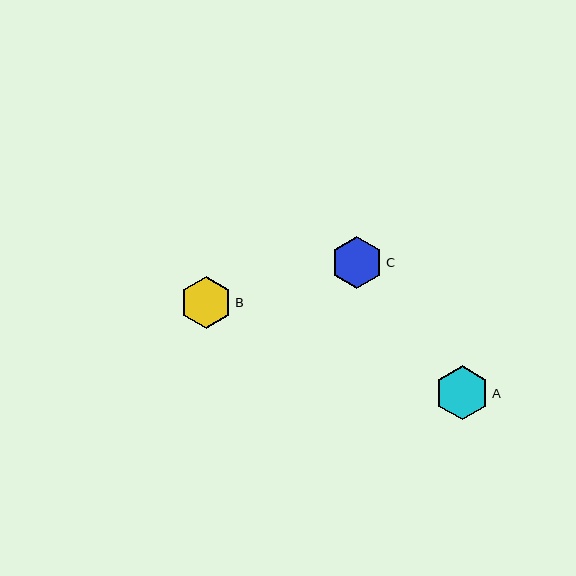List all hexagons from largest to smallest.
From largest to smallest: A, C, B.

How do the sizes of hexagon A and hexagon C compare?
Hexagon A and hexagon C are approximately the same size.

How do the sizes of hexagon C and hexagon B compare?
Hexagon C and hexagon B are approximately the same size.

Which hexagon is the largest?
Hexagon A is the largest with a size of approximately 54 pixels.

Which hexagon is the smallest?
Hexagon B is the smallest with a size of approximately 51 pixels.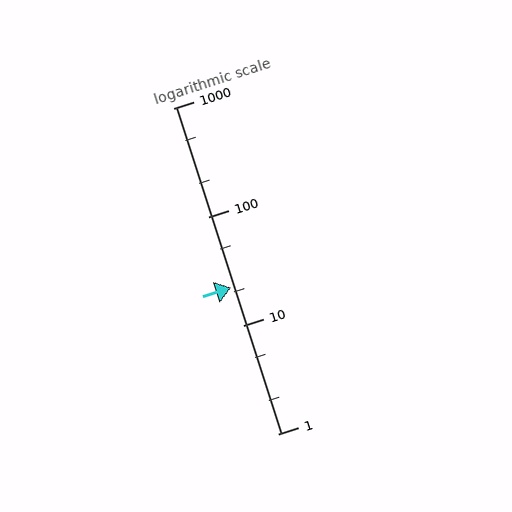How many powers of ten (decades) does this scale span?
The scale spans 3 decades, from 1 to 1000.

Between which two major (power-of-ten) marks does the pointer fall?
The pointer is between 10 and 100.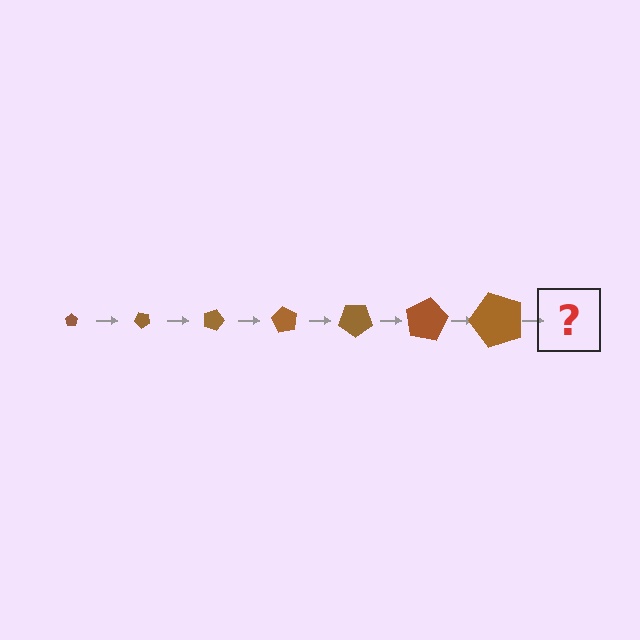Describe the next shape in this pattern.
It should be a pentagon, larger than the previous one and rotated 315 degrees from the start.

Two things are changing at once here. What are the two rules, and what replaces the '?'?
The two rules are that the pentagon grows larger each step and it rotates 45 degrees each step. The '?' should be a pentagon, larger than the previous one and rotated 315 degrees from the start.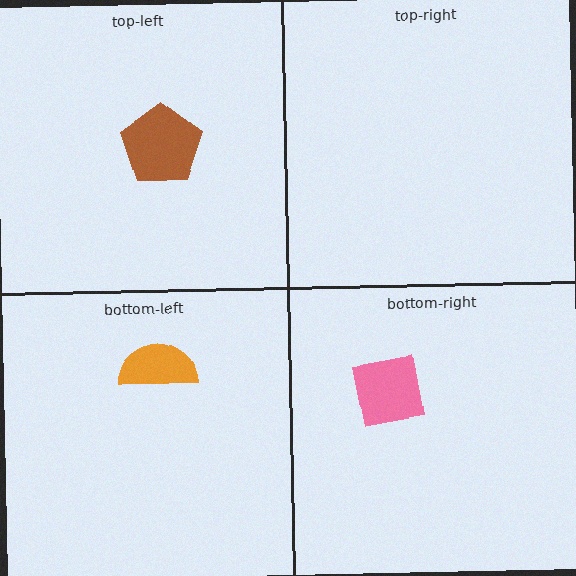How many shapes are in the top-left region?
1.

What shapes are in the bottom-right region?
The pink square.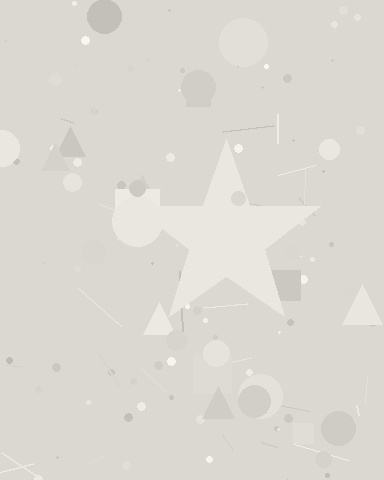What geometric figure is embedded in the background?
A star is embedded in the background.